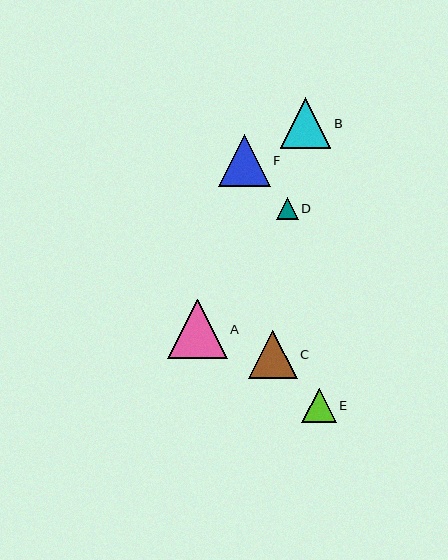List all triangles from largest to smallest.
From largest to smallest: A, F, B, C, E, D.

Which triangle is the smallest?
Triangle D is the smallest with a size of approximately 22 pixels.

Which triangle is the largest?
Triangle A is the largest with a size of approximately 59 pixels.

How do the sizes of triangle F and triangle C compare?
Triangle F and triangle C are approximately the same size.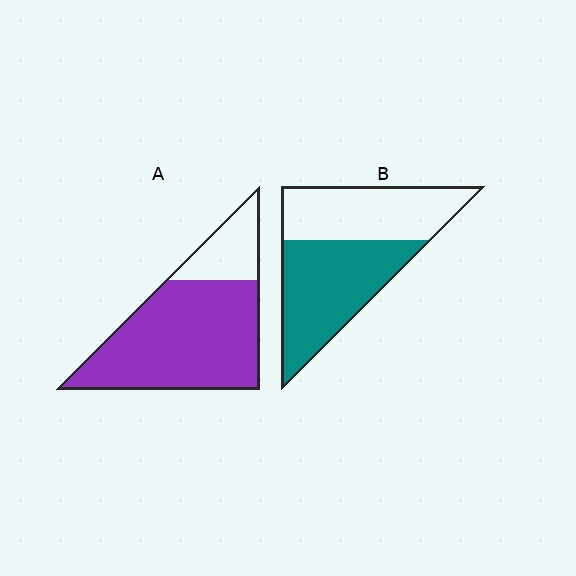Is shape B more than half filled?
Yes.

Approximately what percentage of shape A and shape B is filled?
A is approximately 80% and B is approximately 55%.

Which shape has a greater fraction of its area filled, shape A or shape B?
Shape A.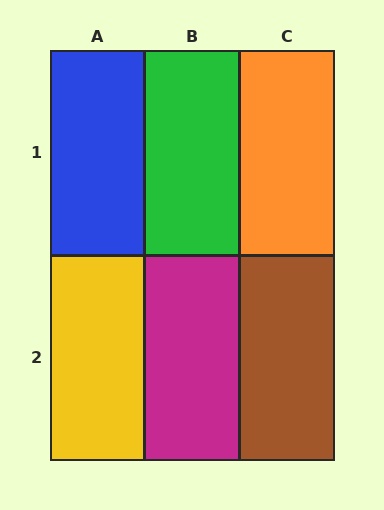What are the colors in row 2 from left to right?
Yellow, magenta, brown.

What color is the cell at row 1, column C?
Orange.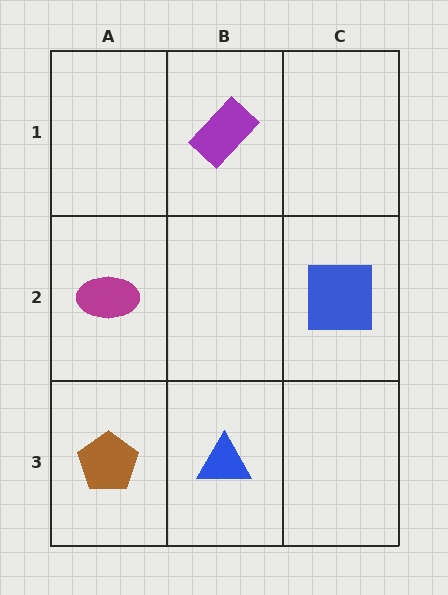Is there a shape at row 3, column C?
No, that cell is empty.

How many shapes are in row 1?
1 shape.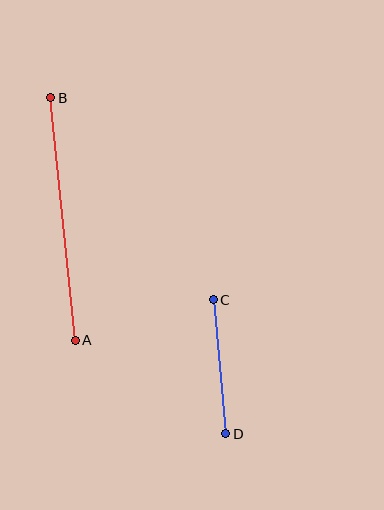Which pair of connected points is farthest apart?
Points A and B are farthest apart.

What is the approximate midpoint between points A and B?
The midpoint is at approximately (63, 219) pixels.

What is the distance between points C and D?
The distance is approximately 135 pixels.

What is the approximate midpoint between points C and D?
The midpoint is at approximately (220, 367) pixels.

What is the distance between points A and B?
The distance is approximately 243 pixels.